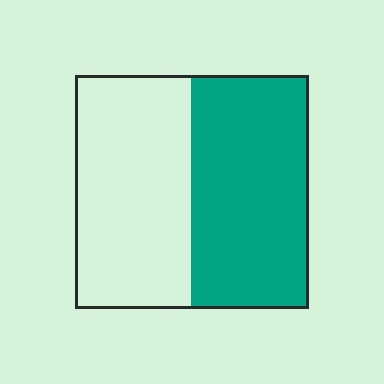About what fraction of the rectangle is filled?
About one half (1/2).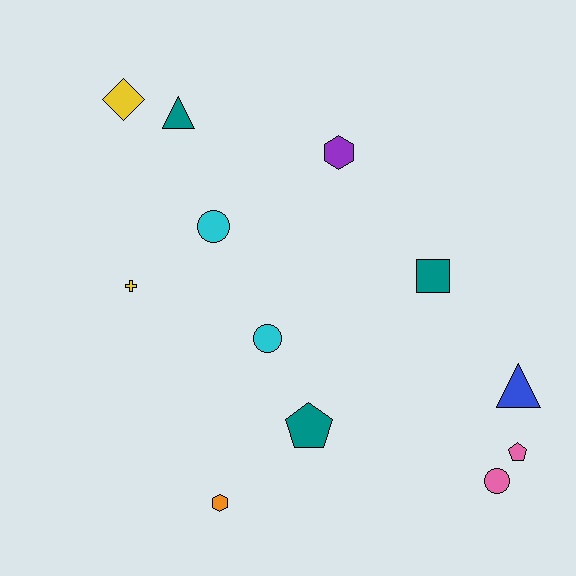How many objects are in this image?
There are 12 objects.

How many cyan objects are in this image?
There are 2 cyan objects.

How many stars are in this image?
There are no stars.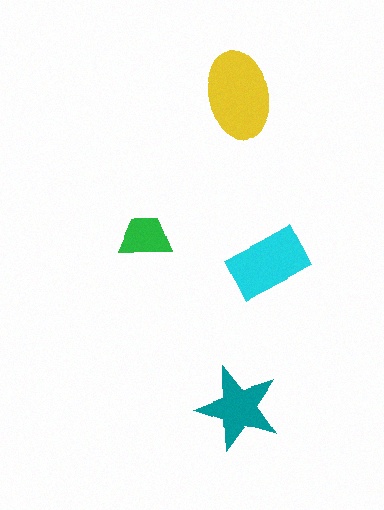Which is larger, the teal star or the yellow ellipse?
The yellow ellipse.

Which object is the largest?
The yellow ellipse.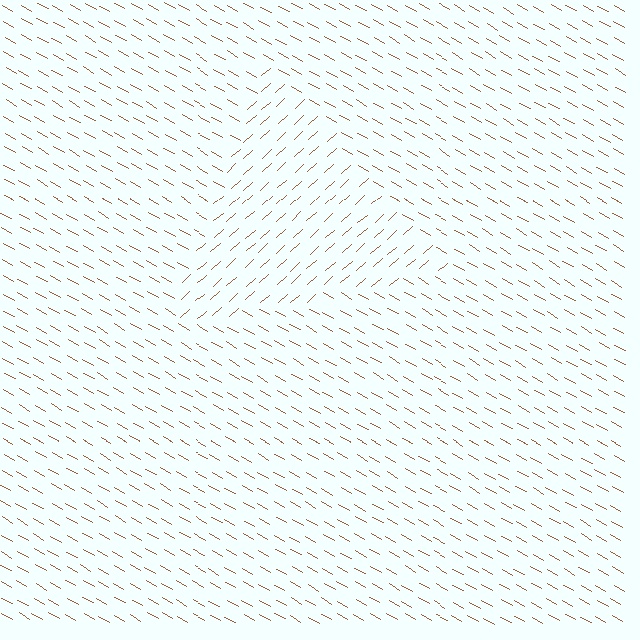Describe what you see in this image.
The image is filled with small brown line segments. A triangle region in the image has lines oriented differently from the surrounding lines, creating a visible texture boundary.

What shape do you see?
I see a triangle.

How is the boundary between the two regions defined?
The boundary is defined purely by a change in line orientation (approximately 71 degrees difference). All lines are the same color and thickness.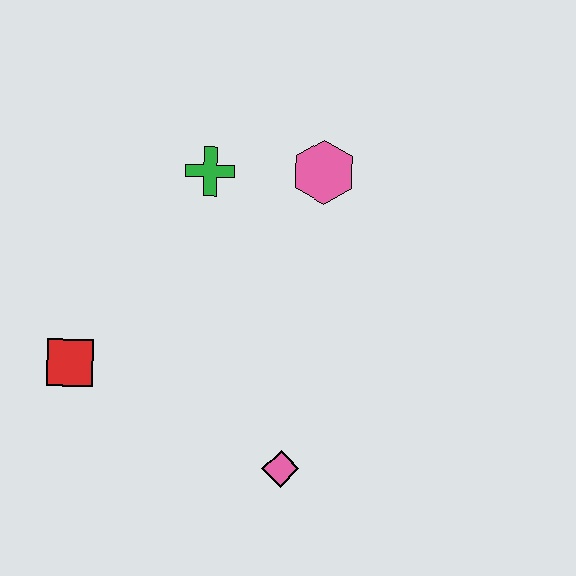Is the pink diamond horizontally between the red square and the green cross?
No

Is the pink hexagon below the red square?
No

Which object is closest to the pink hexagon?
The green cross is closest to the pink hexagon.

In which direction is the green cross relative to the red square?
The green cross is above the red square.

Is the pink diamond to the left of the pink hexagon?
Yes